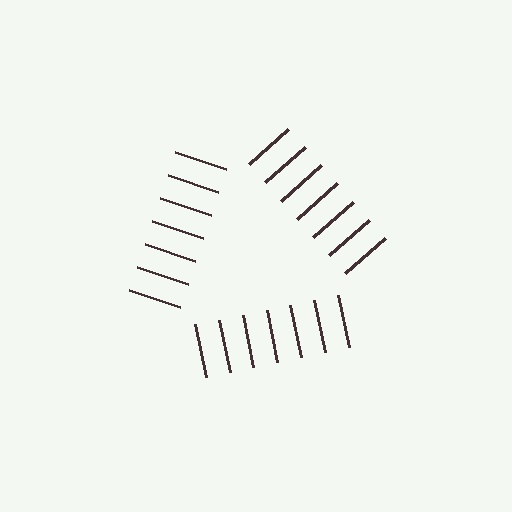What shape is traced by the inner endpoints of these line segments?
An illusory triangle — the line segments terminate on its edges but no continuous stroke is drawn.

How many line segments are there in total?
21 — 7 along each of the 3 edges.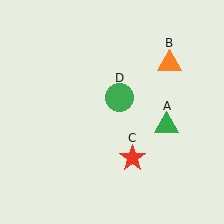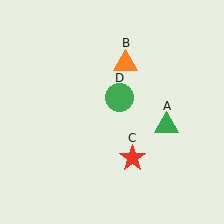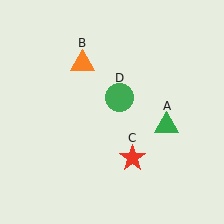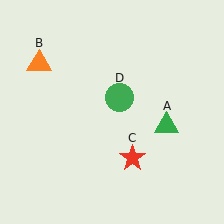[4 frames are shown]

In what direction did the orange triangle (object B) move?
The orange triangle (object B) moved left.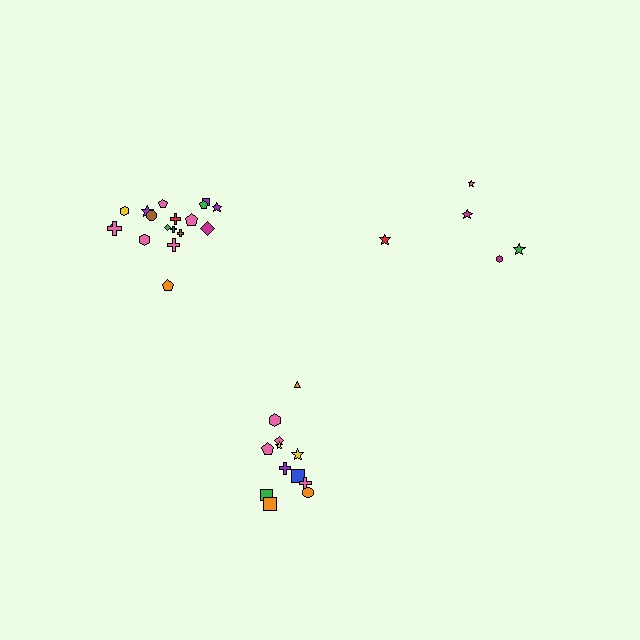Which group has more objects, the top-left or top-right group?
The top-left group.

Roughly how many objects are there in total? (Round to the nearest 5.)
Roughly 35 objects in total.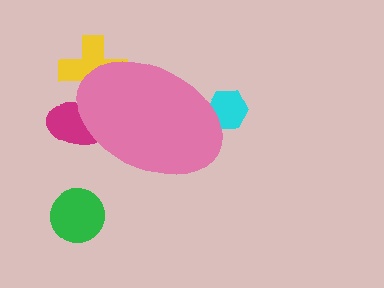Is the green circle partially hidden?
No, the green circle is fully visible.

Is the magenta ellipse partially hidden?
Yes, the magenta ellipse is partially hidden behind the pink ellipse.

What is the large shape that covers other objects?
A pink ellipse.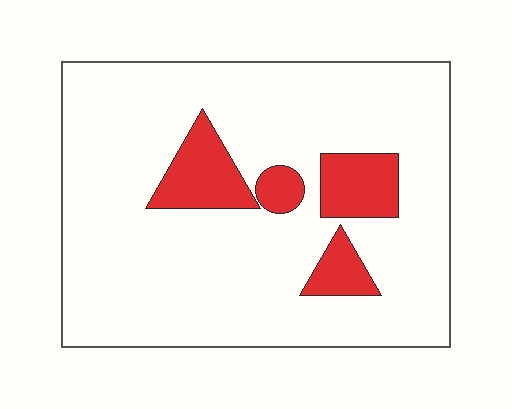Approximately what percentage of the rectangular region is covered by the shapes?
Approximately 15%.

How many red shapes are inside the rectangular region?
4.